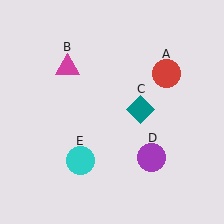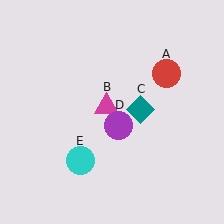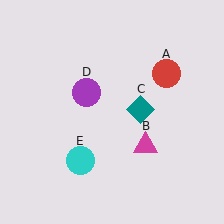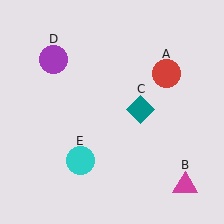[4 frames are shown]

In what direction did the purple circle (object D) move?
The purple circle (object D) moved up and to the left.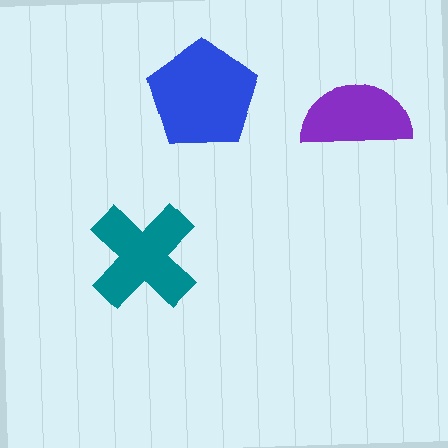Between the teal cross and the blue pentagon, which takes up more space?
The blue pentagon.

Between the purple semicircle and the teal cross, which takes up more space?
The teal cross.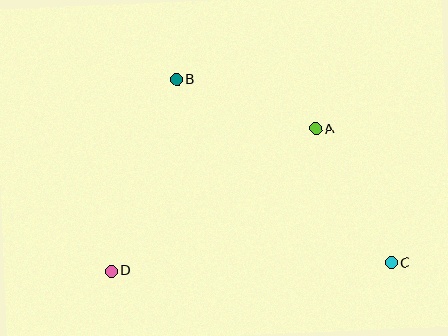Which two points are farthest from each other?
Points B and C are farthest from each other.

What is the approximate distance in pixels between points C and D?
The distance between C and D is approximately 280 pixels.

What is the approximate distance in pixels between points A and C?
The distance between A and C is approximately 154 pixels.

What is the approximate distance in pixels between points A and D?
The distance between A and D is approximately 249 pixels.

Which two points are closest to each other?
Points A and B are closest to each other.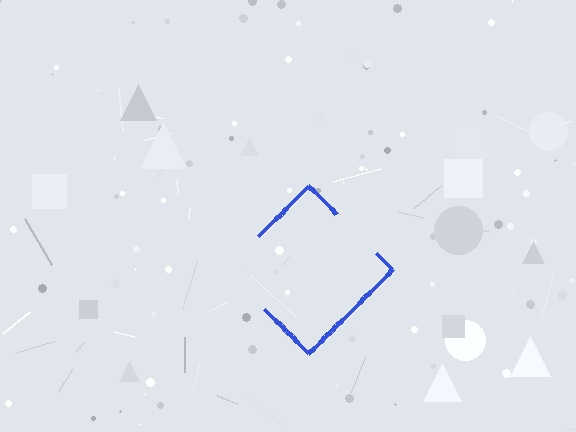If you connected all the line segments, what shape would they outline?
They would outline a diamond.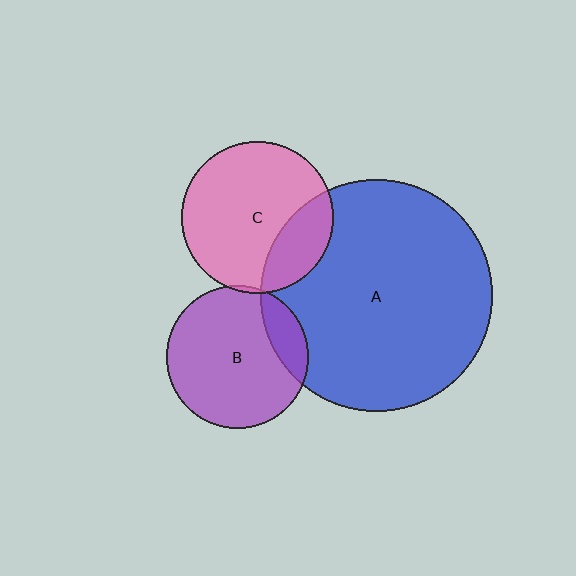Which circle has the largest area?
Circle A (blue).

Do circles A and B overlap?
Yes.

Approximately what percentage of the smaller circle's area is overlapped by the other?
Approximately 15%.